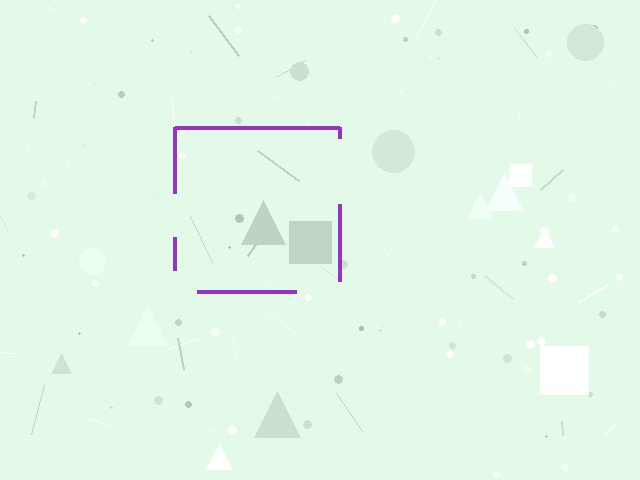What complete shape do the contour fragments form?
The contour fragments form a square.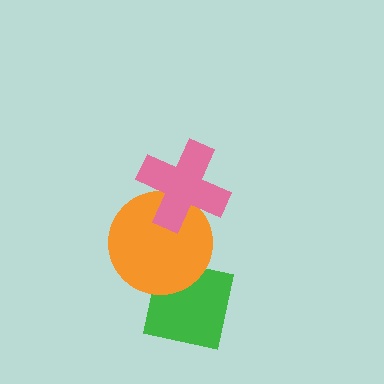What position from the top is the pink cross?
The pink cross is 1st from the top.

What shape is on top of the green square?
The orange circle is on top of the green square.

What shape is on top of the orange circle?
The pink cross is on top of the orange circle.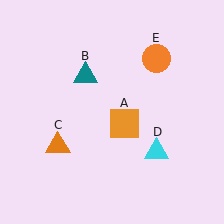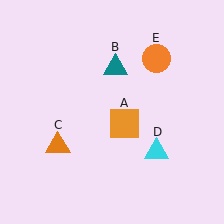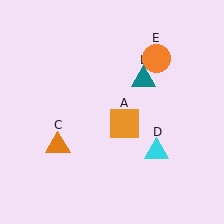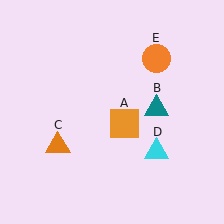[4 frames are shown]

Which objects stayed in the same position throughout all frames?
Orange square (object A) and orange triangle (object C) and cyan triangle (object D) and orange circle (object E) remained stationary.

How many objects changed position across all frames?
1 object changed position: teal triangle (object B).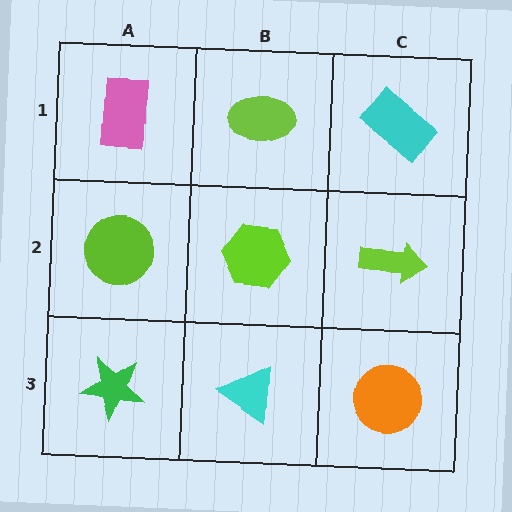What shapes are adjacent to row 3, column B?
A lime hexagon (row 2, column B), a green star (row 3, column A), an orange circle (row 3, column C).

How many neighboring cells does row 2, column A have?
3.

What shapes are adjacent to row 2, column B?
A lime ellipse (row 1, column B), a cyan triangle (row 3, column B), a lime circle (row 2, column A), a lime arrow (row 2, column C).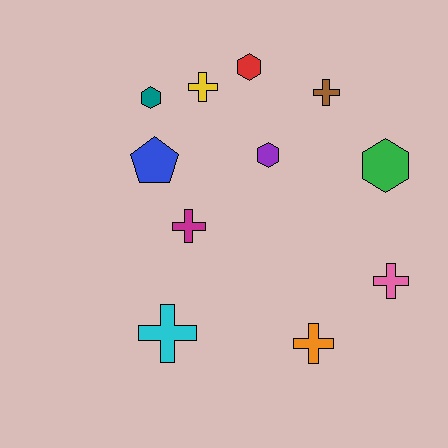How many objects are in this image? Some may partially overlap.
There are 11 objects.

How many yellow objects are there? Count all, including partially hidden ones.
There is 1 yellow object.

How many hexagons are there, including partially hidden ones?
There are 4 hexagons.